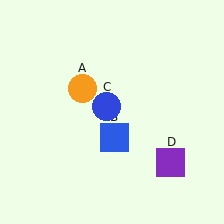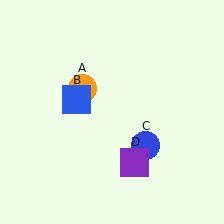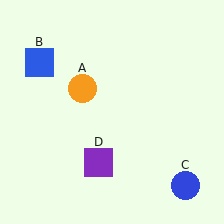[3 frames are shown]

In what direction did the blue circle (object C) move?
The blue circle (object C) moved down and to the right.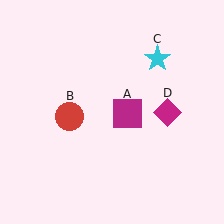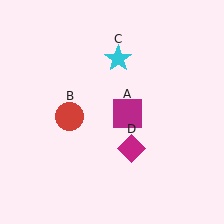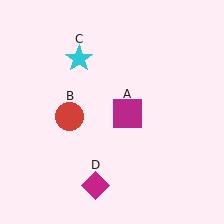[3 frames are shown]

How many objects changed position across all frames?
2 objects changed position: cyan star (object C), magenta diamond (object D).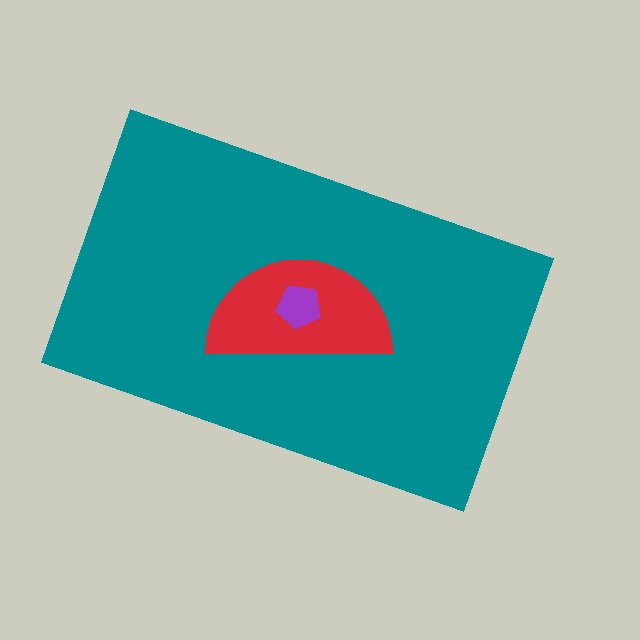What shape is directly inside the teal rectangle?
The red semicircle.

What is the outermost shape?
The teal rectangle.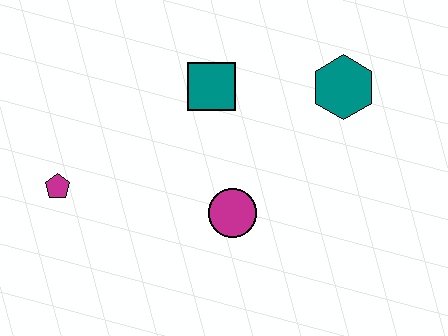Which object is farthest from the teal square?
The magenta pentagon is farthest from the teal square.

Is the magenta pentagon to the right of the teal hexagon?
No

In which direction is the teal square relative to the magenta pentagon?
The teal square is to the right of the magenta pentagon.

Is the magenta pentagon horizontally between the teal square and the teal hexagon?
No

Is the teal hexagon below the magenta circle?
No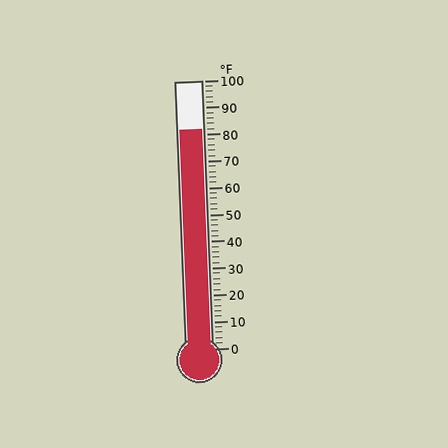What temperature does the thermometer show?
The thermometer shows approximately 82°F.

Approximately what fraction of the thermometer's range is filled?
The thermometer is filled to approximately 80% of its range.